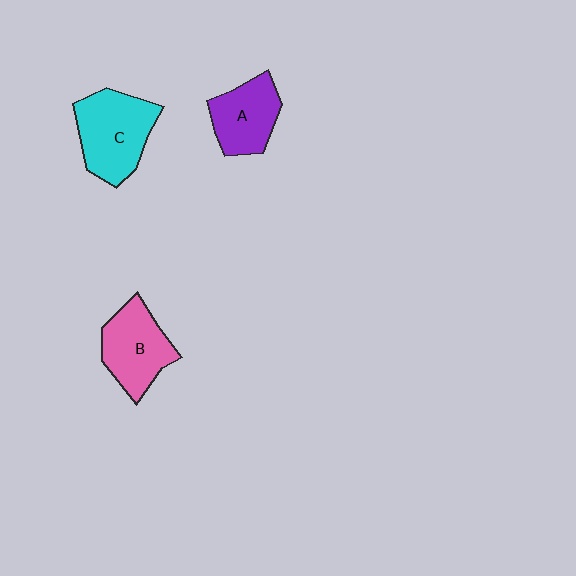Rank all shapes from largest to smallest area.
From largest to smallest: C (cyan), B (pink), A (purple).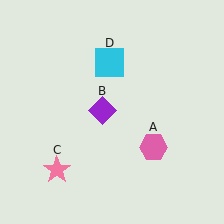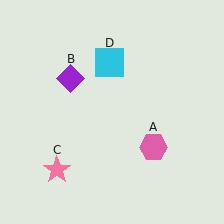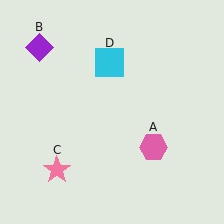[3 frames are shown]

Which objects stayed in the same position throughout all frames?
Pink hexagon (object A) and pink star (object C) and cyan square (object D) remained stationary.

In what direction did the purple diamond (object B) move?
The purple diamond (object B) moved up and to the left.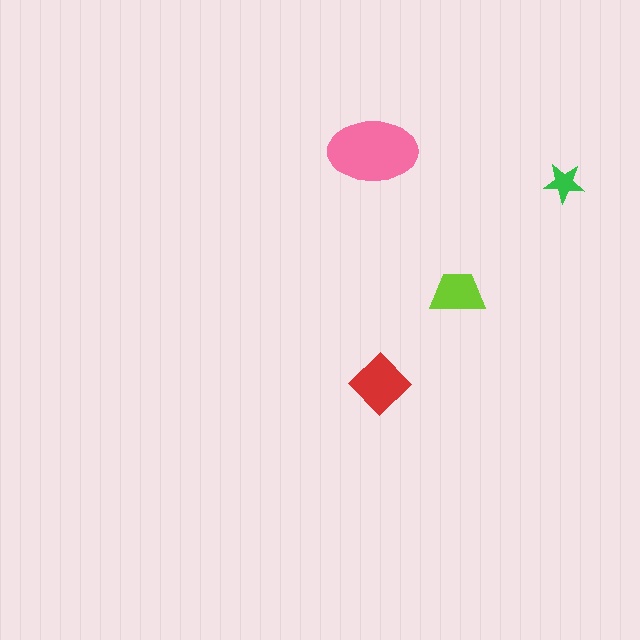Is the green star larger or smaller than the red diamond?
Smaller.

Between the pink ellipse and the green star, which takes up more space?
The pink ellipse.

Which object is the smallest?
The green star.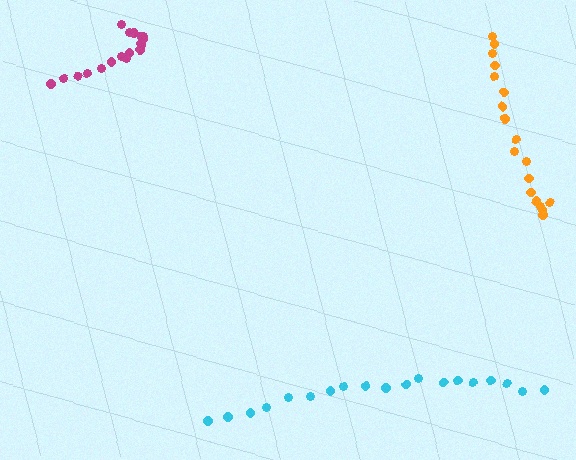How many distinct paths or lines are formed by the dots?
There are 3 distinct paths.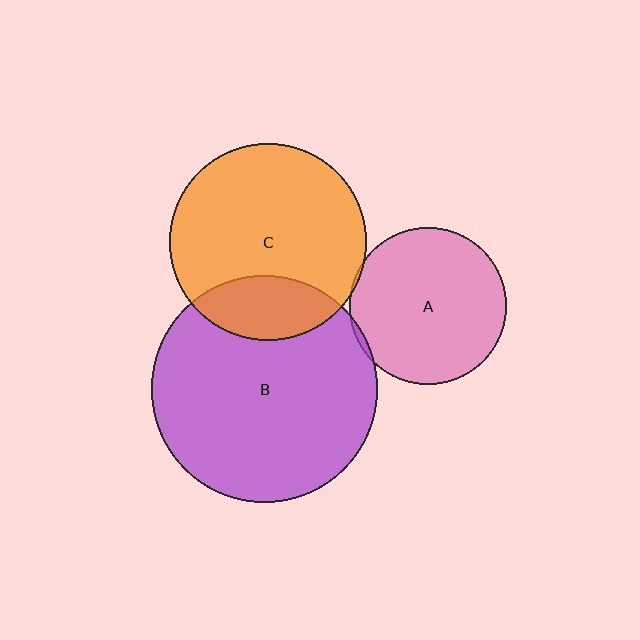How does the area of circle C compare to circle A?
Approximately 1.6 times.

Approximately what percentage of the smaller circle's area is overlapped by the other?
Approximately 5%.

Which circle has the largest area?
Circle B (purple).